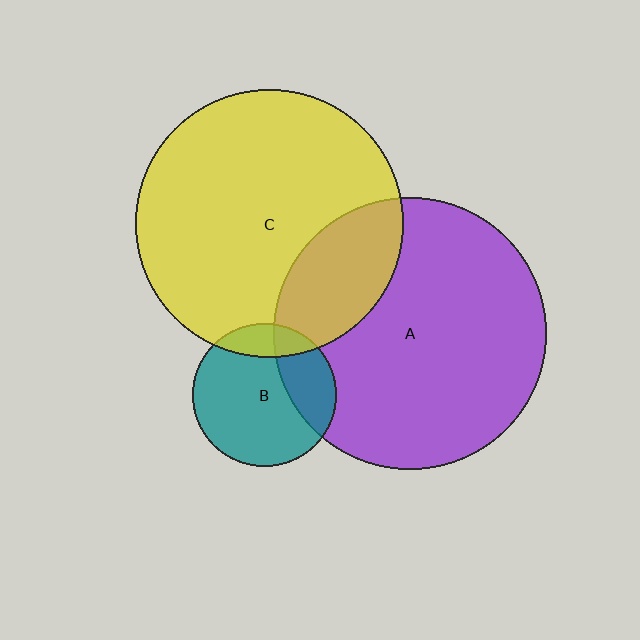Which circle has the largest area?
Circle A (purple).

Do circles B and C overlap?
Yes.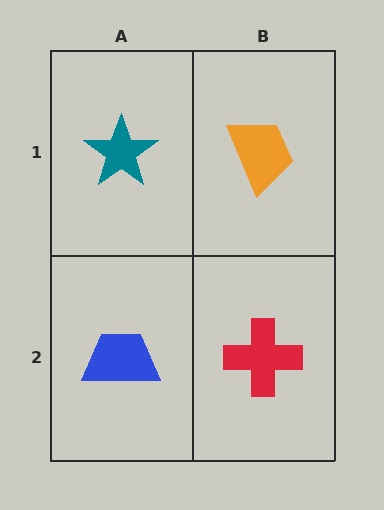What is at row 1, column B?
An orange trapezoid.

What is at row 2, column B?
A red cross.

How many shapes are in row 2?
2 shapes.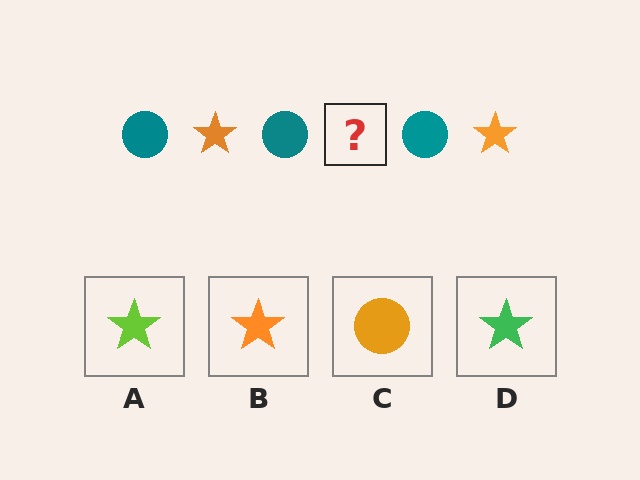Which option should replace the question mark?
Option B.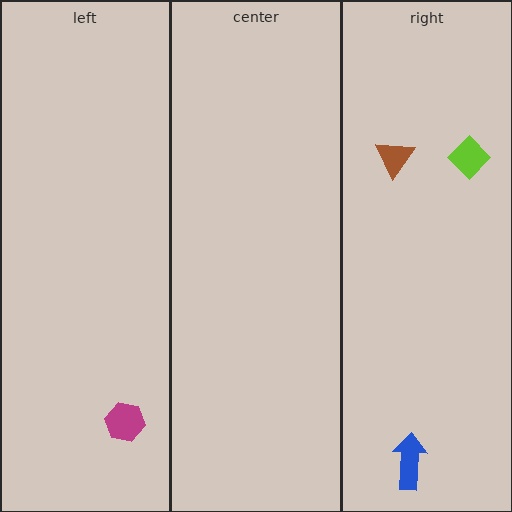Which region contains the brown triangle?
The right region.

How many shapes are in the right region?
3.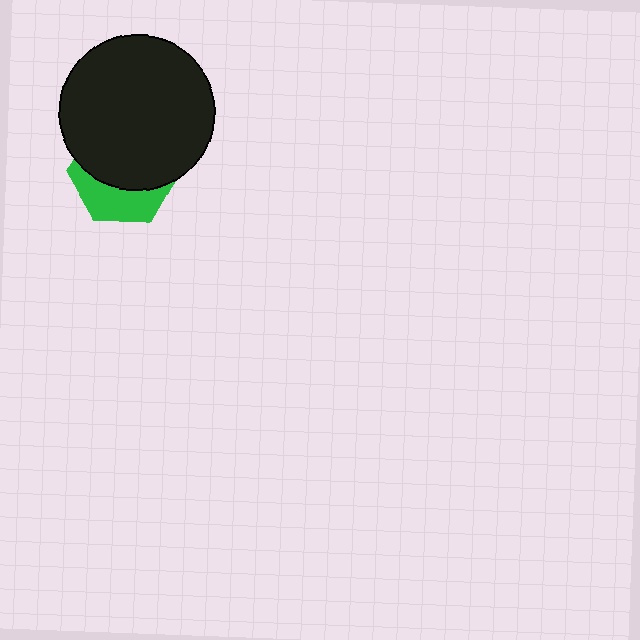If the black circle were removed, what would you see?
You would see the complete green hexagon.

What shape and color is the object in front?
The object in front is a black circle.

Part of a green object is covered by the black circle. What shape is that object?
It is a hexagon.